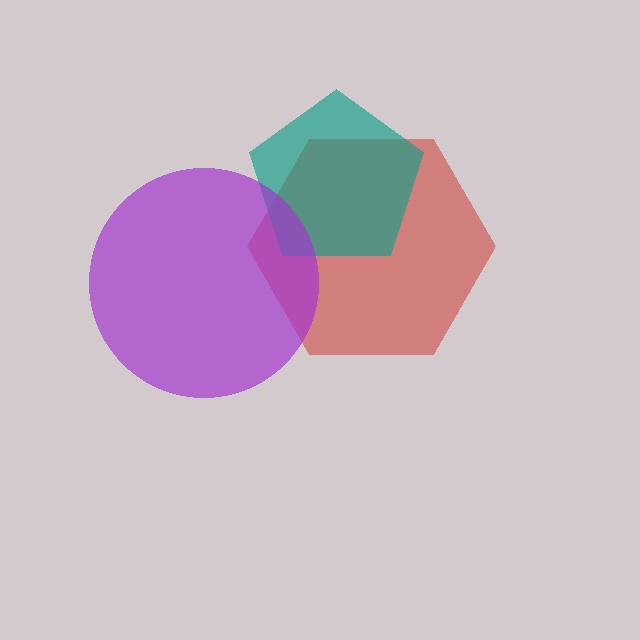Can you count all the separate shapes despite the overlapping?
Yes, there are 3 separate shapes.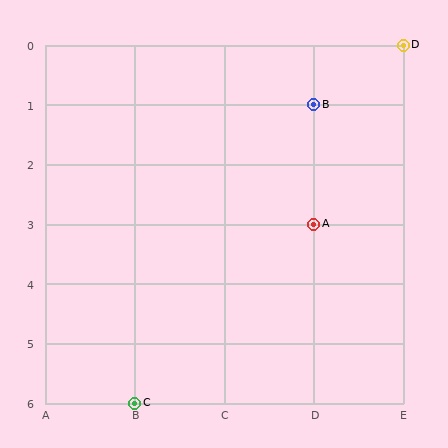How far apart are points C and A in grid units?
Points C and A are 2 columns and 3 rows apart (about 3.6 grid units diagonally).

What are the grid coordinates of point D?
Point D is at grid coordinates (E, 0).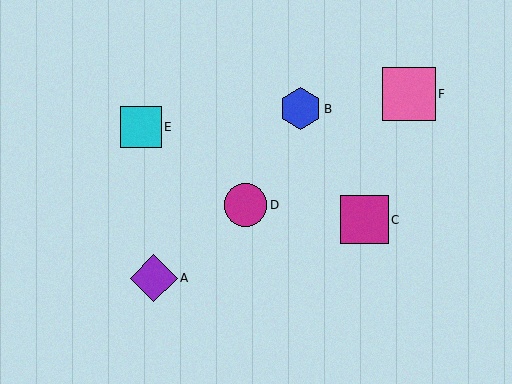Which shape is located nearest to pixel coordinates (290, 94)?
The blue hexagon (labeled B) at (301, 109) is nearest to that location.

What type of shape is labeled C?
Shape C is a magenta square.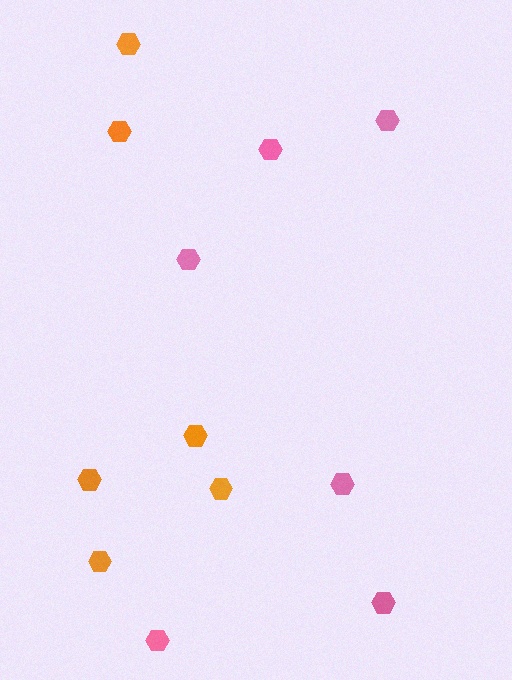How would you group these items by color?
There are 2 groups: one group of orange hexagons (6) and one group of pink hexagons (6).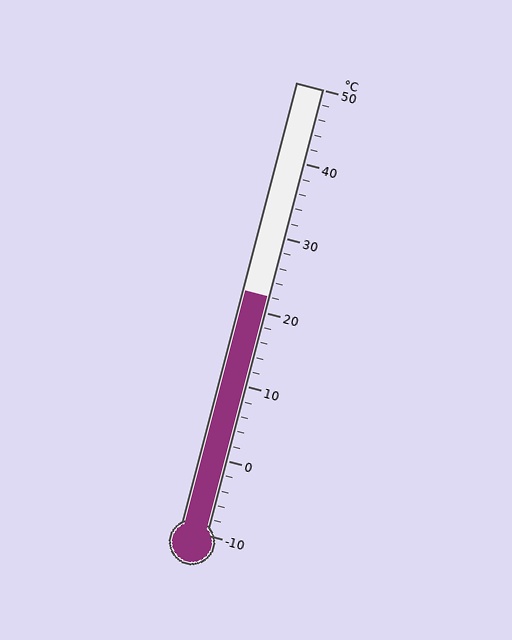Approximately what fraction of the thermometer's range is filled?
The thermometer is filled to approximately 55% of its range.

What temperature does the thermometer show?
The thermometer shows approximately 22°C.